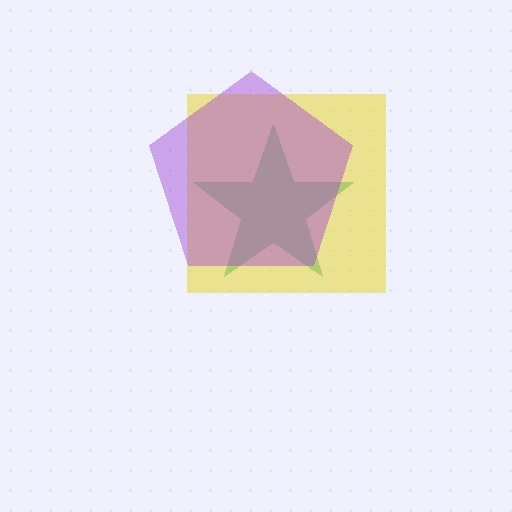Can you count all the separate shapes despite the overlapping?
Yes, there are 3 separate shapes.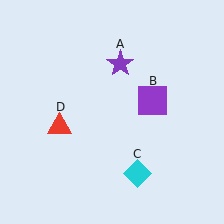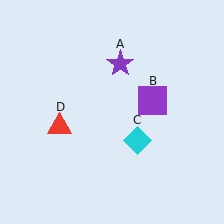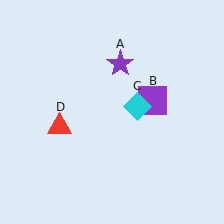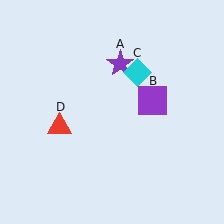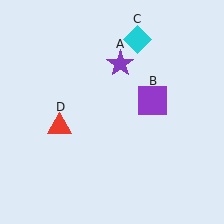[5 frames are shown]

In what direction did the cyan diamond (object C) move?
The cyan diamond (object C) moved up.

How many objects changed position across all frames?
1 object changed position: cyan diamond (object C).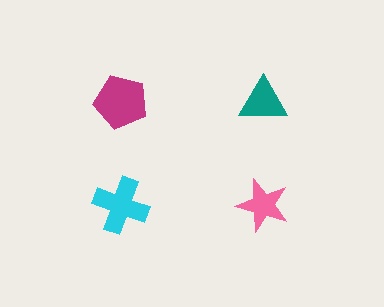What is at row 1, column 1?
A magenta pentagon.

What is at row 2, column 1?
A cyan cross.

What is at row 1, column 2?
A teal triangle.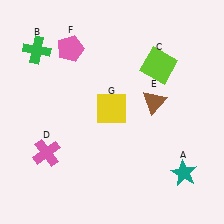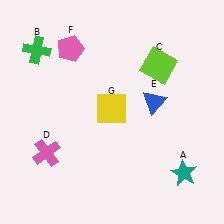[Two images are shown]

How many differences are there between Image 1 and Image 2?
There is 1 difference between the two images.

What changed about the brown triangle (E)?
In Image 1, E is brown. In Image 2, it changed to blue.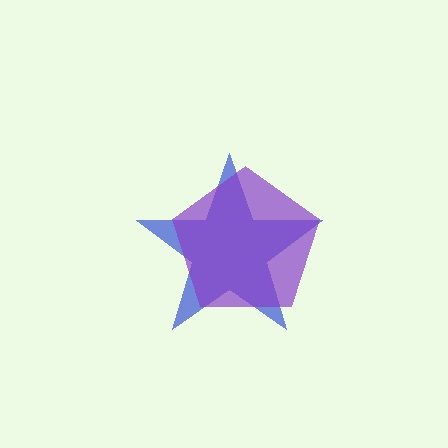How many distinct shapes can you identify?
There are 2 distinct shapes: a blue star, a purple pentagon.